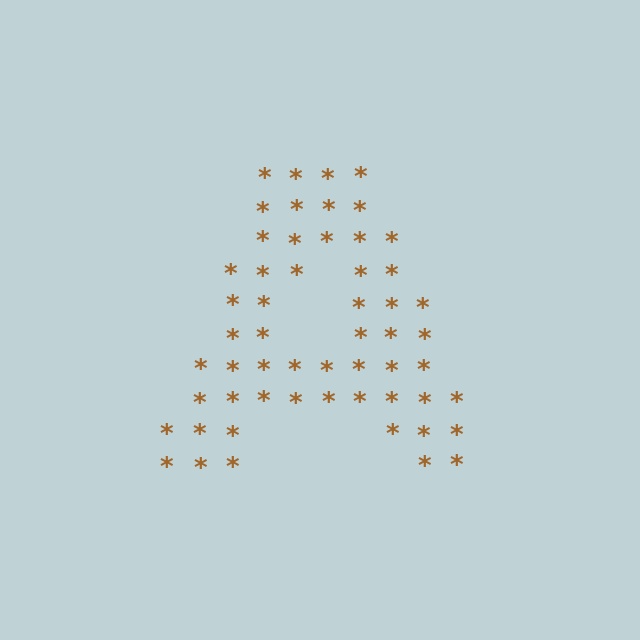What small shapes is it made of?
It is made of small asterisks.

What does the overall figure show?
The overall figure shows the letter A.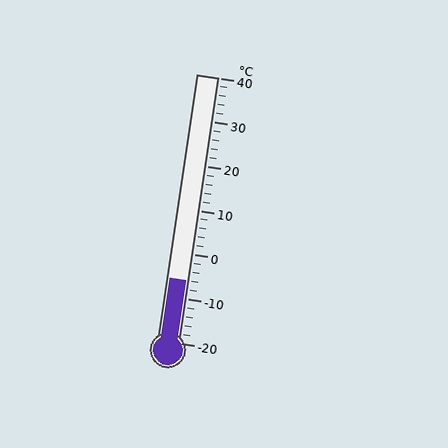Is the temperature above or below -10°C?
The temperature is above -10°C.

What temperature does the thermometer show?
The thermometer shows approximately -6°C.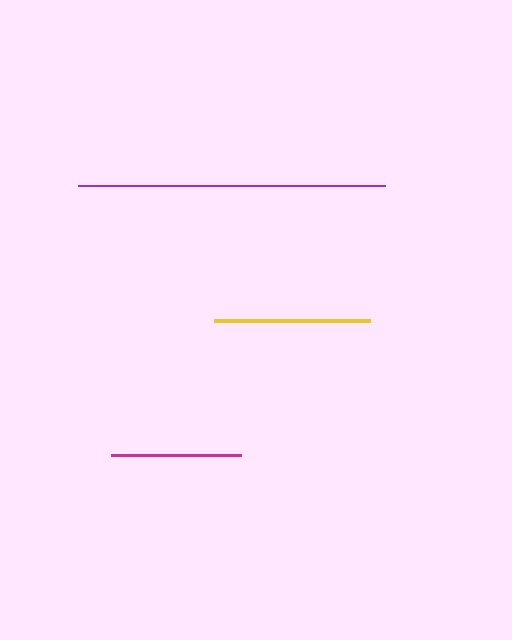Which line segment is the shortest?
The magenta line is the shortest at approximately 130 pixels.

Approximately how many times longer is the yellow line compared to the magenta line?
The yellow line is approximately 1.2 times the length of the magenta line.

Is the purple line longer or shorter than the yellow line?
The purple line is longer than the yellow line.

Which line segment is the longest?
The purple line is the longest at approximately 306 pixels.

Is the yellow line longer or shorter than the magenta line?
The yellow line is longer than the magenta line.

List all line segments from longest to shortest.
From longest to shortest: purple, yellow, magenta.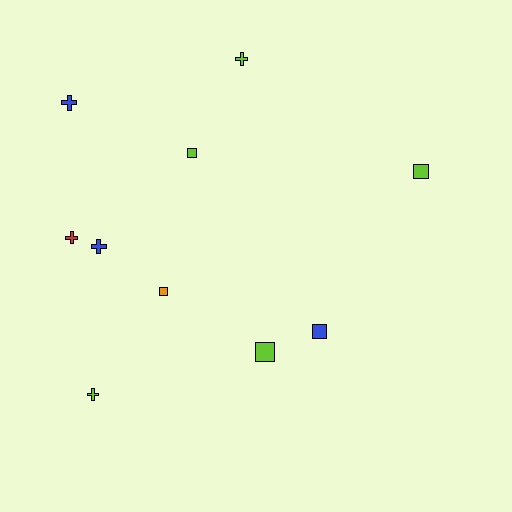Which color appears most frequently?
Lime, with 5 objects.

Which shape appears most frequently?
Cross, with 5 objects.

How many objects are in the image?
There are 10 objects.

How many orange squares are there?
There is 1 orange square.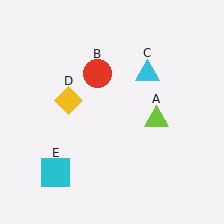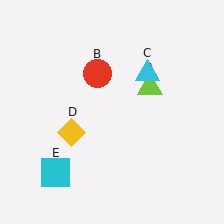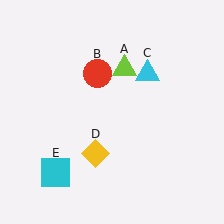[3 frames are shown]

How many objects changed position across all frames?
2 objects changed position: lime triangle (object A), yellow diamond (object D).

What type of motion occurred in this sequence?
The lime triangle (object A), yellow diamond (object D) rotated counterclockwise around the center of the scene.